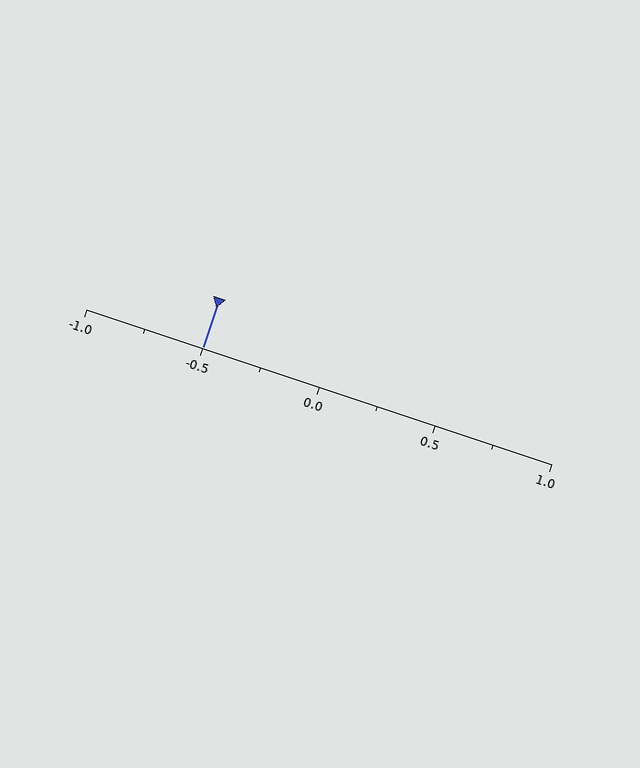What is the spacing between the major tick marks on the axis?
The major ticks are spaced 0.5 apart.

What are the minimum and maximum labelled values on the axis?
The axis runs from -1.0 to 1.0.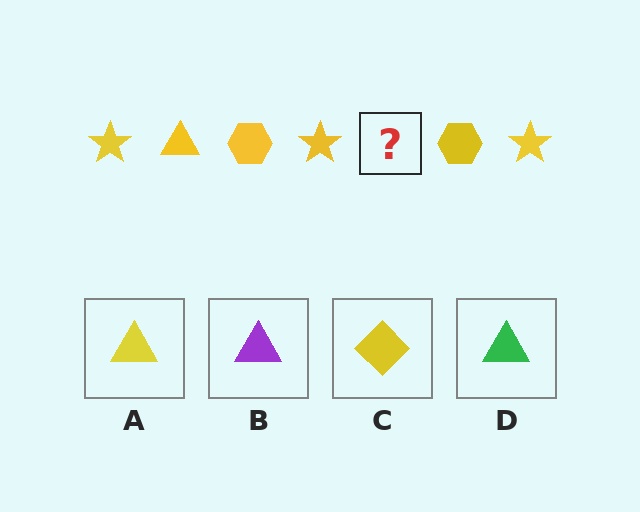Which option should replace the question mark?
Option A.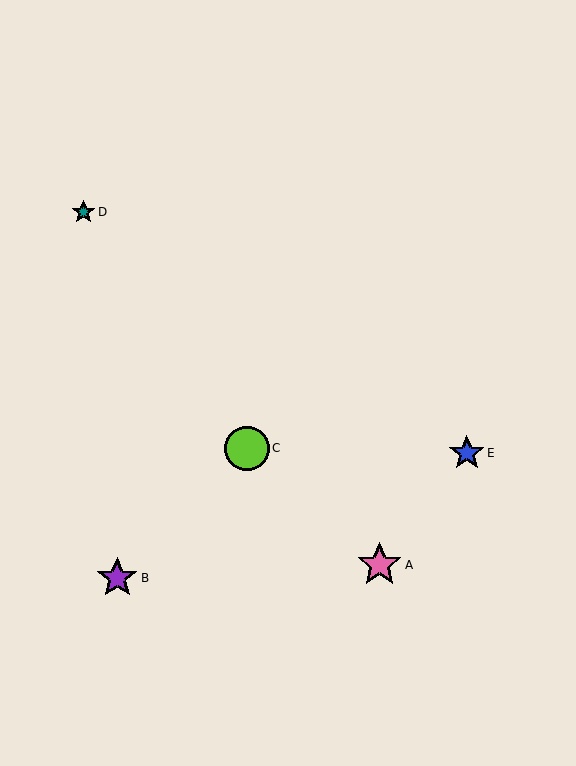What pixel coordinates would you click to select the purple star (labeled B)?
Click at (117, 578) to select the purple star B.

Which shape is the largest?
The pink star (labeled A) is the largest.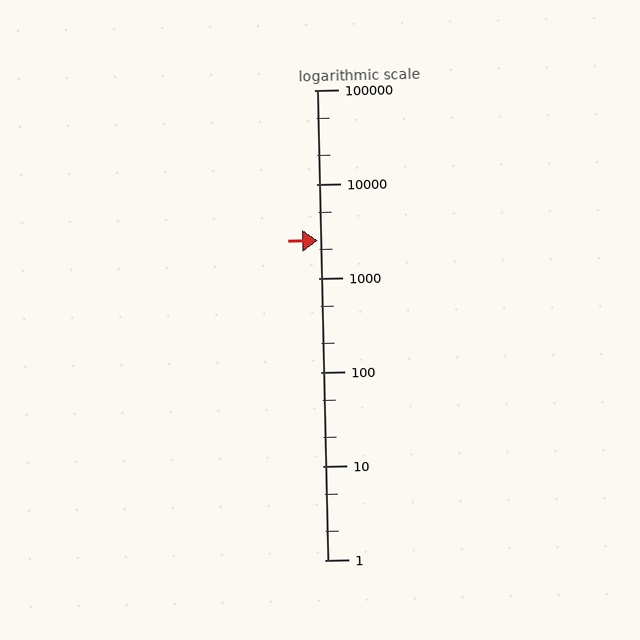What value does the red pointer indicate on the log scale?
The pointer indicates approximately 2500.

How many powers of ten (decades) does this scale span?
The scale spans 5 decades, from 1 to 100000.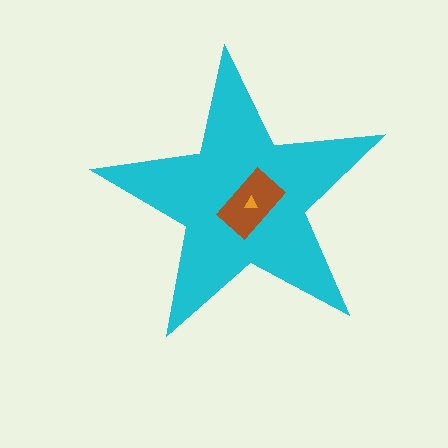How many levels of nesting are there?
3.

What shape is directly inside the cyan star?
The brown rectangle.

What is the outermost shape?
The cyan star.